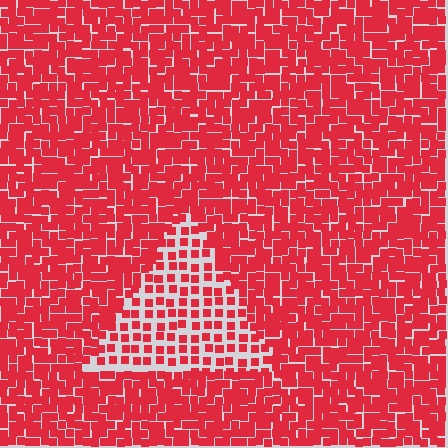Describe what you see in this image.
The image contains small red elements arranged at two different densities. A triangle-shaped region is visible where the elements are less densely packed than the surrounding area.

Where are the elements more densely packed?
The elements are more densely packed outside the triangle boundary.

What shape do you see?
I see a triangle.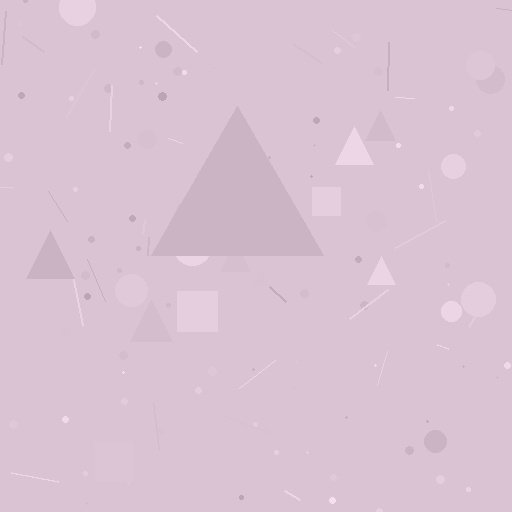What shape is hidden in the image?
A triangle is hidden in the image.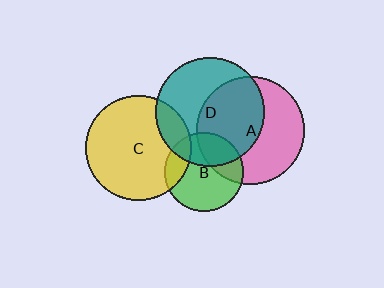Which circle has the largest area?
Circle D (teal).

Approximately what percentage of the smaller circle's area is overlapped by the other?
Approximately 15%.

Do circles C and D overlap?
Yes.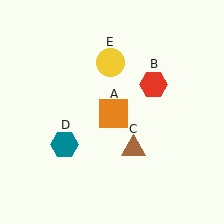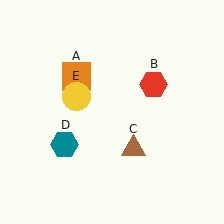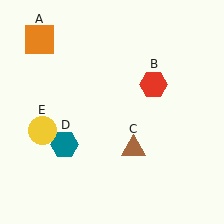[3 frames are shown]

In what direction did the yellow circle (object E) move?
The yellow circle (object E) moved down and to the left.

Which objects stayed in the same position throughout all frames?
Red hexagon (object B) and brown triangle (object C) and teal hexagon (object D) remained stationary.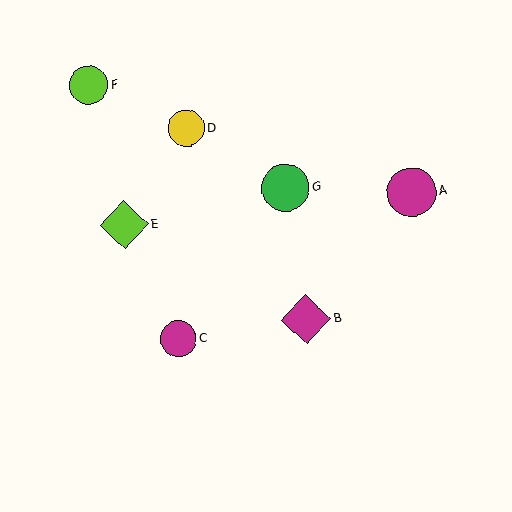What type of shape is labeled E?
Shape E is a lime diamond.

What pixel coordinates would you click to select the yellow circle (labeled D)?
Click at (186, 128) to select the yellow circle D.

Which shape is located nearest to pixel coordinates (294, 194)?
The green circle (labeled G) at (285, 188) is nearest to that location.